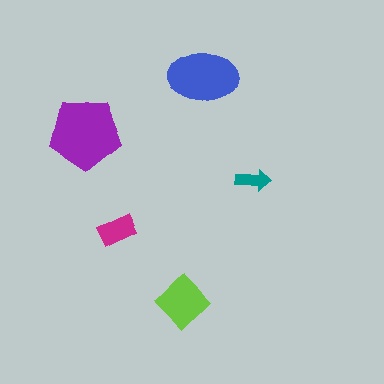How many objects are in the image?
There are 5 objects in the image.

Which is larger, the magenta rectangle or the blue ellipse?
The blue ellipse.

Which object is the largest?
The purple pentagon.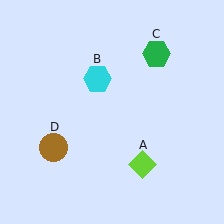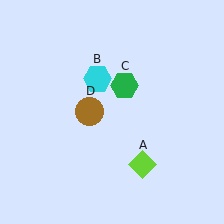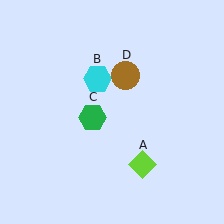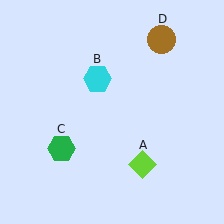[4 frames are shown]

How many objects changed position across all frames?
2 objects changed position: green hexagon (object C), brown circle (object D).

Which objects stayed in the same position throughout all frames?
Lime diamond (object A) and cyan hexagon (object B) remained stationary.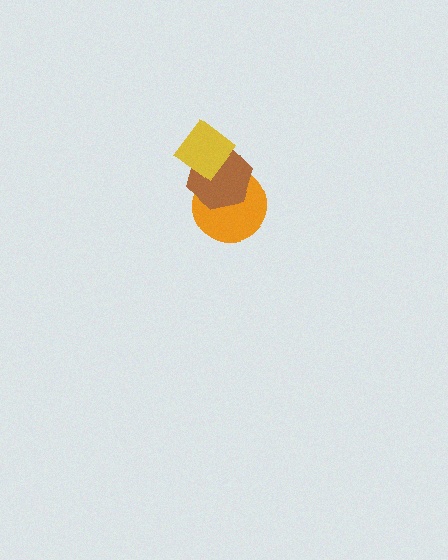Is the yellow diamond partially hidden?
No, no other shape covers it.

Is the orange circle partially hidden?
Yes, it is partially covered by another shape.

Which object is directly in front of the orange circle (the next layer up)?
The brown hexagon is directly in front of the orange circle.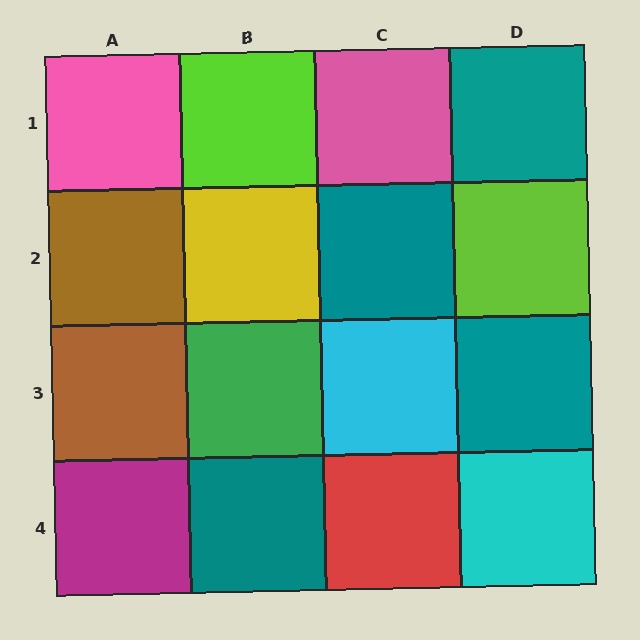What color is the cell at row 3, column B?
Green.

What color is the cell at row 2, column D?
Lime.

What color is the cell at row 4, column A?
Magenta.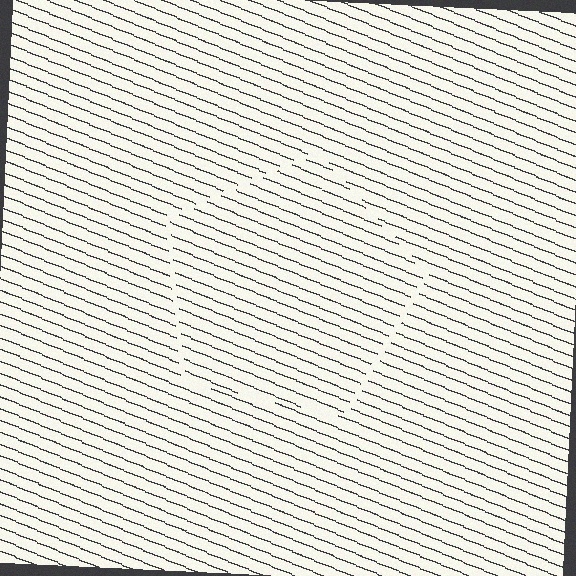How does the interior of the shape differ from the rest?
The interior of the shape contains the same grating, shifted by half a period — the contour is defined by the phase discontinuity where line-ends from the inner and outer gratings abut.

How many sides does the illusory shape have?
5 sides — the line-ends trace a pentagon.